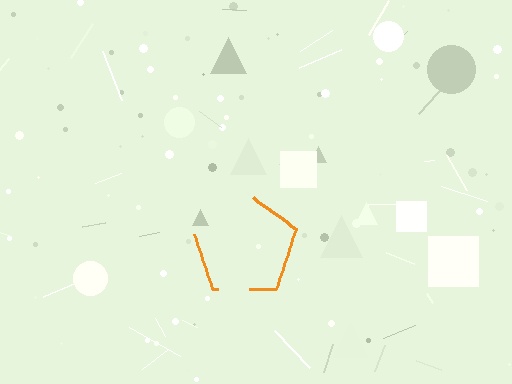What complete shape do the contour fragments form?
The contour fragments form a pentagon.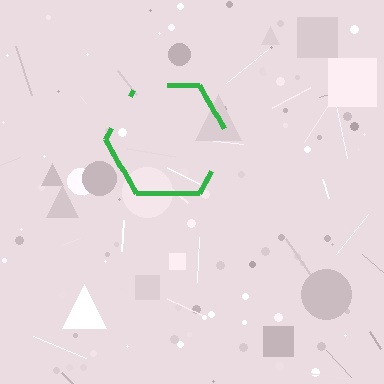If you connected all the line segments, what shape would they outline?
They would outline a hexagon.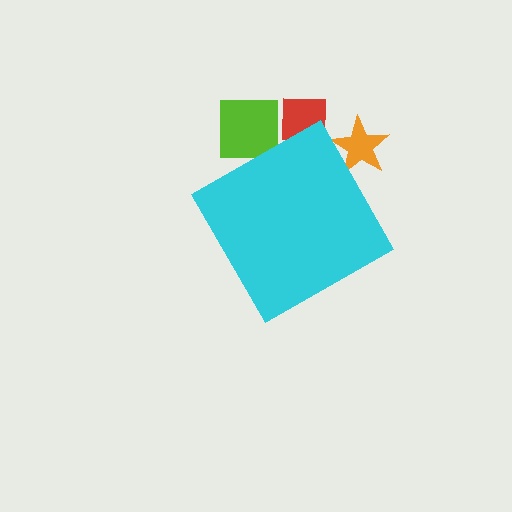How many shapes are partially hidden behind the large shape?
3 shapes are partially hidden.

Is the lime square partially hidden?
Yes, the lime square is partially hidden behind the cyan diamond.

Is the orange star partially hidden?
Yes, the orange star is partially hidden behind the cyan diamond.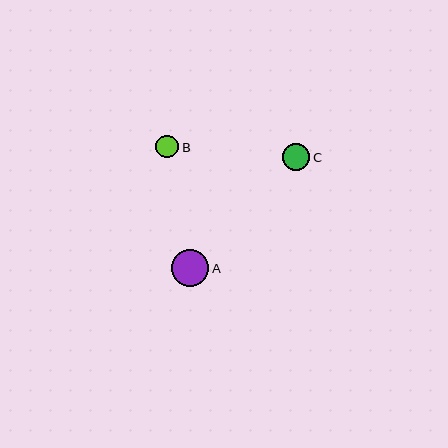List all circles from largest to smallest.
From largest to smallest: A, C, B.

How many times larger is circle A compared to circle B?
Circle A is approximately 1.6 times the size of circle B.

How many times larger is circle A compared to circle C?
Circle A is approximately 1.4 times the size of circle C.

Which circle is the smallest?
Circle B is the smallest with a size of approximately 23 pixels.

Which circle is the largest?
Circle A is the largest with a size of approximately 37 pixels.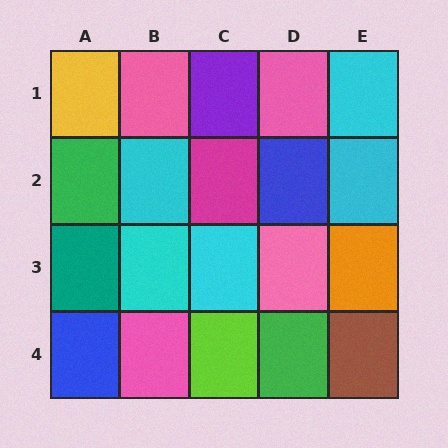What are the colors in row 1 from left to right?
Yellow, pink, purple, pink, cyan.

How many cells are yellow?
1 cell is yellow.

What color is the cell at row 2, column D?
Blue.